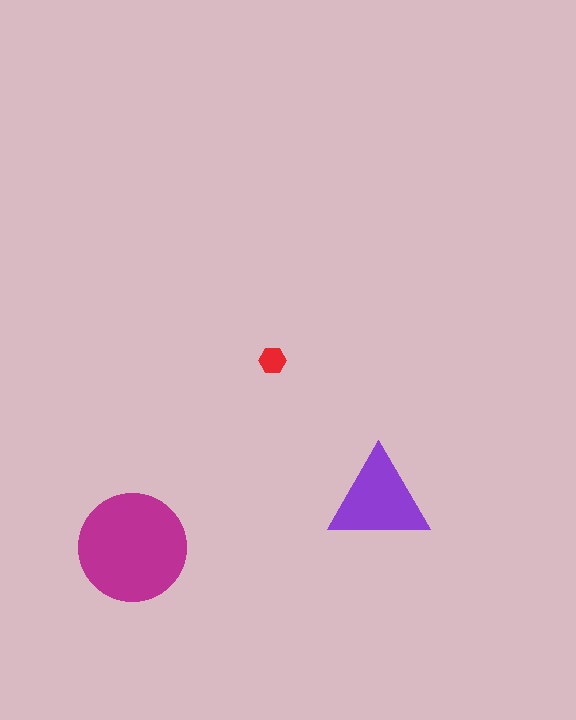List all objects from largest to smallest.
The magenta circle, the purple triangle, the red hexagon.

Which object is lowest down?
The magenta circle is bottommost.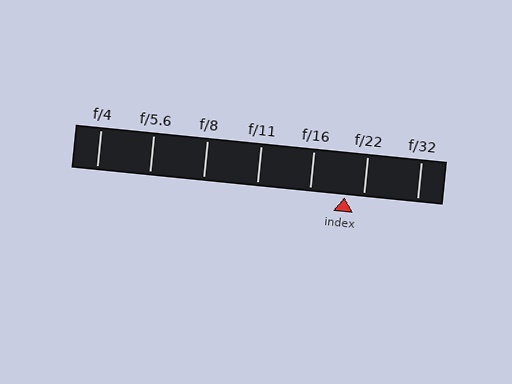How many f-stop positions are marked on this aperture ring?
There are 7 f-stop positions marked.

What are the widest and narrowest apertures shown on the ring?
The widest aperture shown is f/4 and the narrowest is f/32.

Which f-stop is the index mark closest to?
The index mark is closest to f/22.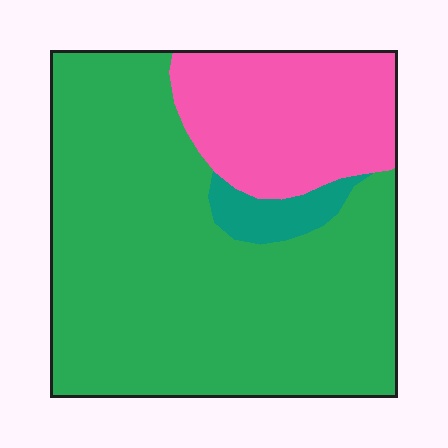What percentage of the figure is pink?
Pink covers around 25% of the figure.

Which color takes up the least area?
Teal, at roughly 5%.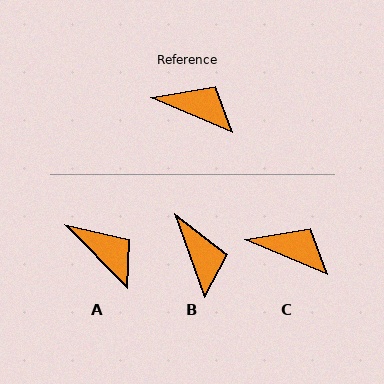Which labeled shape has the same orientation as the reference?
C.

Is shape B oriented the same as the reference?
No, it is off by about 47 degrees.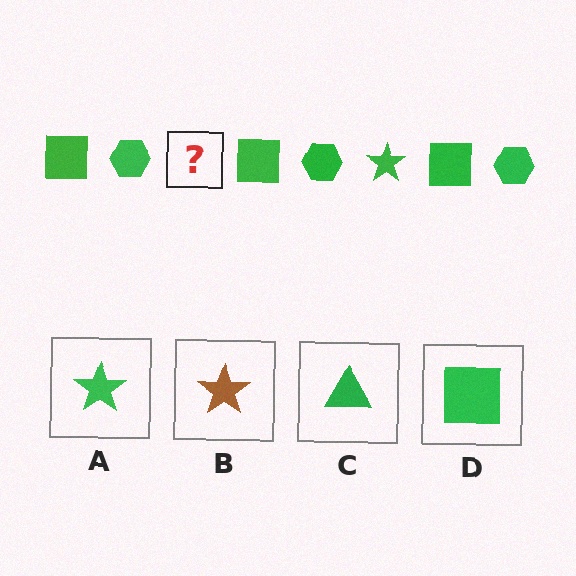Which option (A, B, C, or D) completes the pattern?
A.